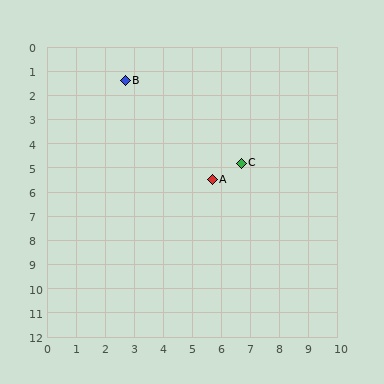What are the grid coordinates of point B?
Point B is at approximately (2.7, 1.4).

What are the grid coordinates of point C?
Point C is at approximately (6.7, 4.8).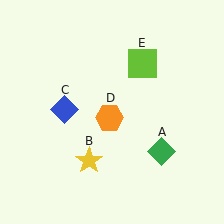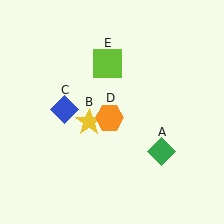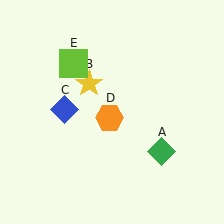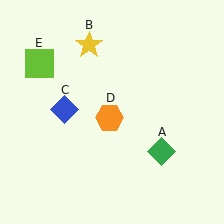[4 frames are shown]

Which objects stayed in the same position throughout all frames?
Green diamond (object A) and blue diamond (object C) and orange hexagon (object D) remained stationary.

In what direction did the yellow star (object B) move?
The yellow star (object B) moved up.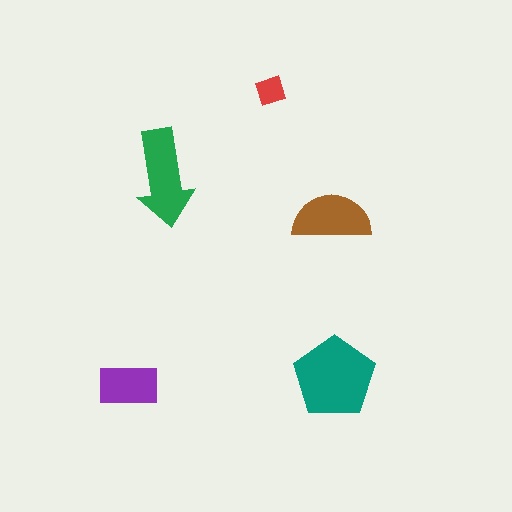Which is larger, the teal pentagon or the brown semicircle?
The teal pentagon.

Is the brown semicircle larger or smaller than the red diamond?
Larger.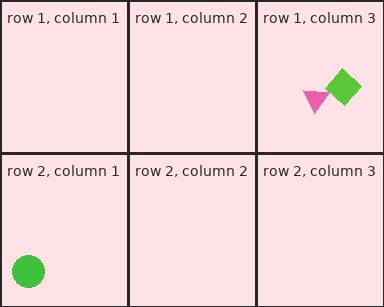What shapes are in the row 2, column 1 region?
The green circle.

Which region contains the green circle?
The row 2, column 1 region.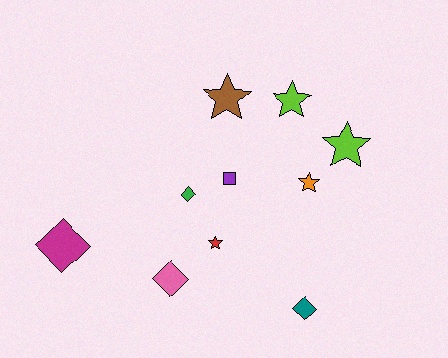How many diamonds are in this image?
There are 4 diamonds.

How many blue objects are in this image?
There are no blue objects.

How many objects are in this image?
There are 10 objects.